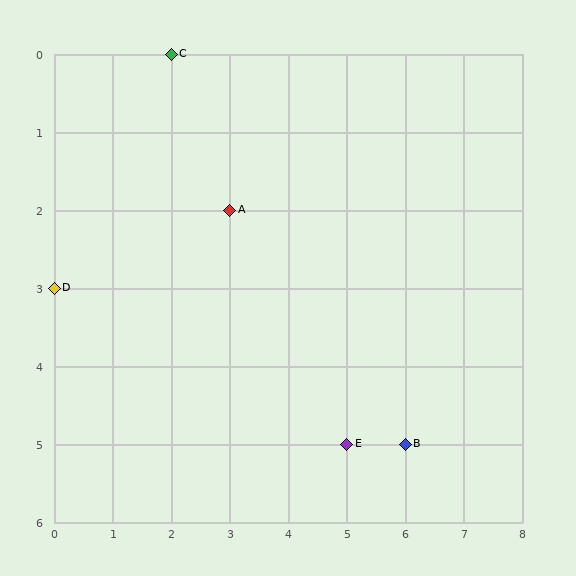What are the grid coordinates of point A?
Point A is at grid coordinates (3, 2).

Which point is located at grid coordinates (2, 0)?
Point C is at (2, 0).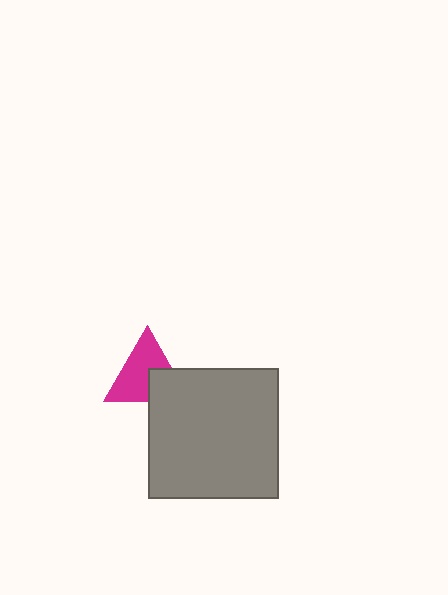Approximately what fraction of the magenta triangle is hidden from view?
Roughly 34% of the magenta triangle is hidden behind the gray square.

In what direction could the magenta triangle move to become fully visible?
The magenta triangle could move toward the upper-left. That would shift it out from behind the gray square entirely.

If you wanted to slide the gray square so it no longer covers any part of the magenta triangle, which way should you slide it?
Slide it toward the lower-right — that is the most direct way to separate the two shapes.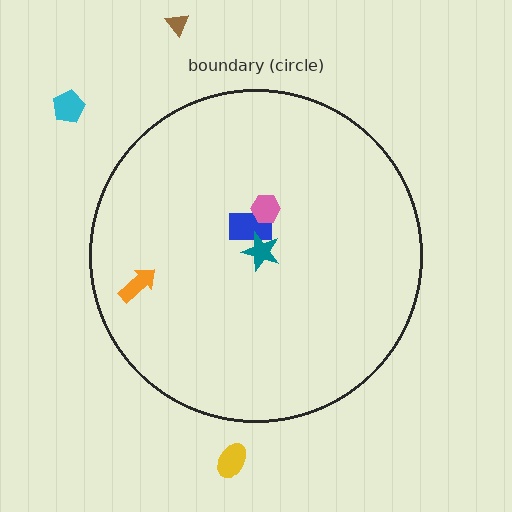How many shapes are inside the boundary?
4 inside, 3 outside.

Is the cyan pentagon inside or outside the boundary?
Outside.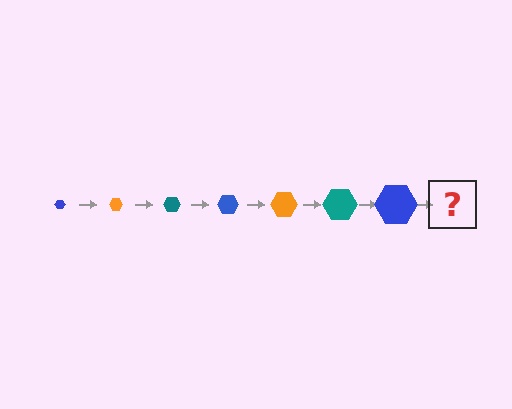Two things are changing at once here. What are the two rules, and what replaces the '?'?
The two rules are that the hexagon grows larger each step and the color cycles through blue, orange, and teal. The '?' should be an orange hexagon, larger than the previous one.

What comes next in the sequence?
The next element should be an orange hexagon, larger than the previous one.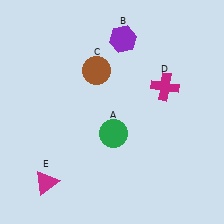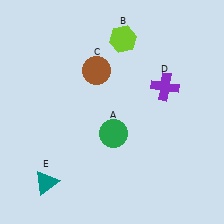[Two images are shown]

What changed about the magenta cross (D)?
In Image 1, D is magenta. In Image 2, it changed to purple.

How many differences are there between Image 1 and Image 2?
There are 3 differences between the two images.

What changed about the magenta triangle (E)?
In Image 1, E is magenta. In Image 2, it changed to teal.